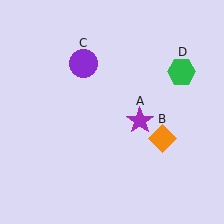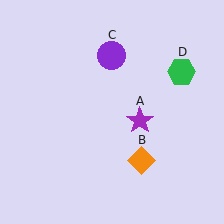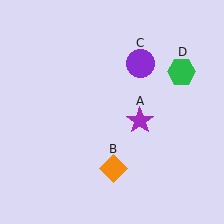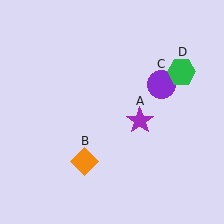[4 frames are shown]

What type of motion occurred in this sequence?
The orange diamond (object B), purple circle (object C) rotated clockwise around the center of the scene.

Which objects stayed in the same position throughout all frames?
Purple star (object A) and green hexagon (object D) remained stationary.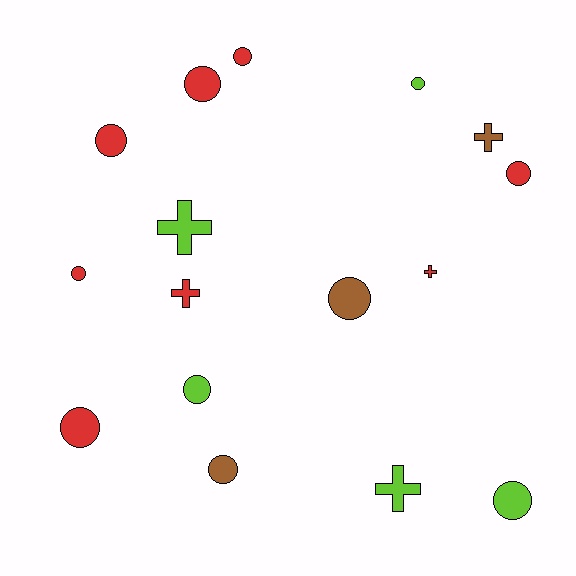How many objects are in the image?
There are 16 objects.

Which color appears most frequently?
Red, with 8 objects.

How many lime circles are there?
There are 3 lime circles.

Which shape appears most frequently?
Circle, with 11 objects.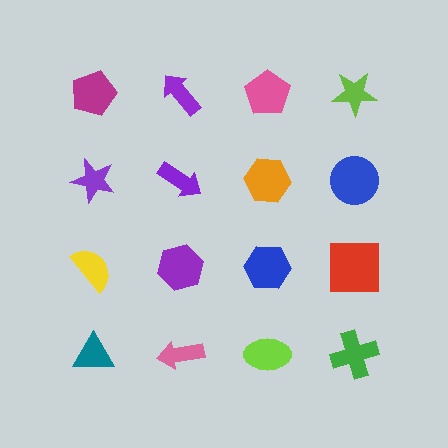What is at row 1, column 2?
A purple arrow.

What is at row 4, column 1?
A teal triangle.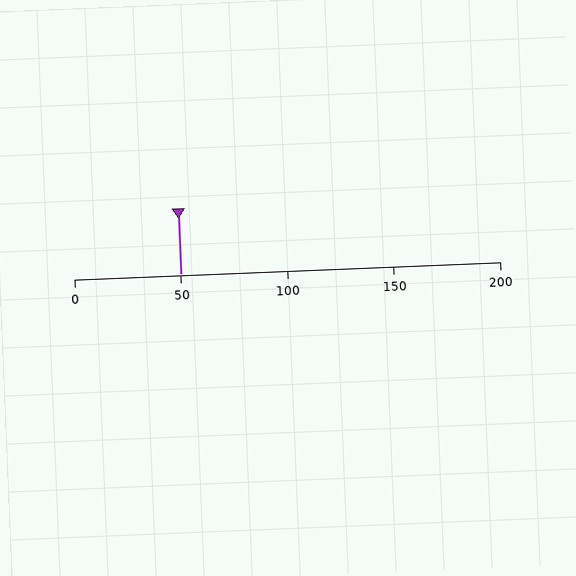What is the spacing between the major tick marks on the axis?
The major ticks are spaced 50 apart.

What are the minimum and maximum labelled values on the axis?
The axis runs from 0 to 200.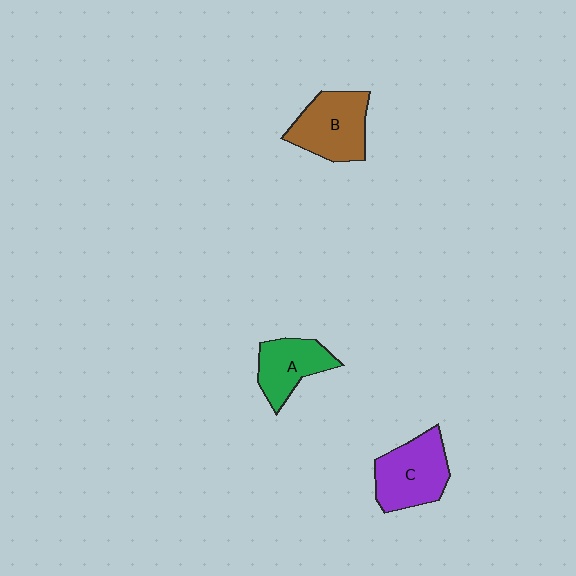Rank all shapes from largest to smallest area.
From largest to smallest: B (brown), C (purple), A (green).